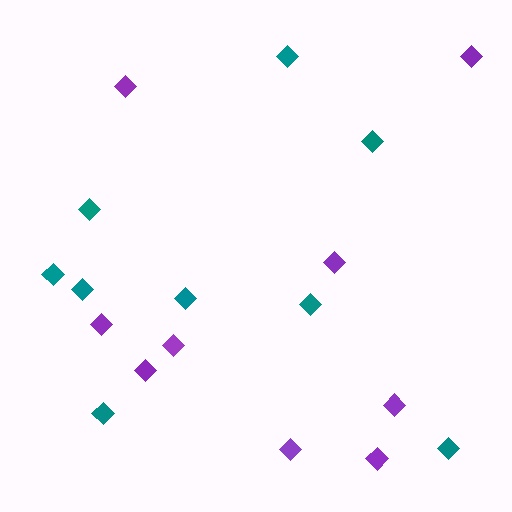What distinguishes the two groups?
There are 2 groups: one group of purple diamonds (9) and one group of teal diamonds (9).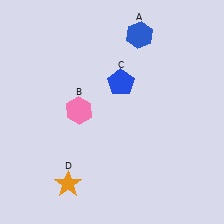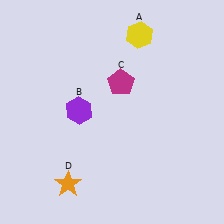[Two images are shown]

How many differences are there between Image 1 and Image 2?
There are 3 differences between the two images.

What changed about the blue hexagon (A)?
In Image 1, A is blue. In Image 2, it changed to yellow.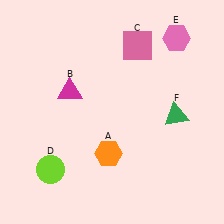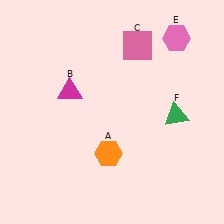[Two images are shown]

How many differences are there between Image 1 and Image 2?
There is 1 difference between the two images.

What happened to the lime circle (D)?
The lime circle (D) was removed in Image 2. It was in the bottom-left area of Image 1.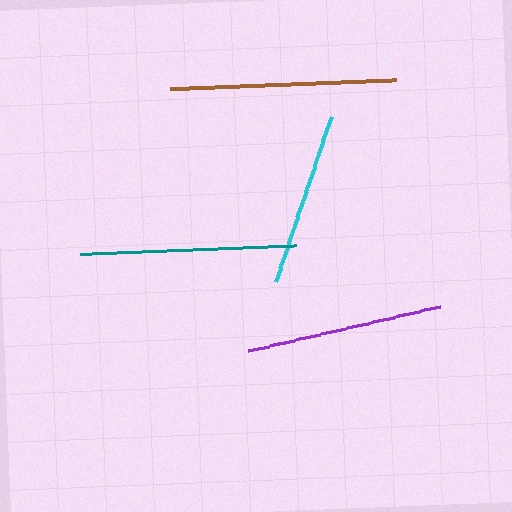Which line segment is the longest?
The brown line is the longest at approximately 226 pixels.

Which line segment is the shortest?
The cyan line is the shortest at approximately 175 pixels.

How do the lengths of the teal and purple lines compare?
The teal and purple lines are approximately the same length.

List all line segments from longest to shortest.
From longest to shortest: brown, teal, purple, cyan.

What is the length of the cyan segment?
The cyan segment is approximately 175 pixels long.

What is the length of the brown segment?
The brown segment is approximately 226 pixels long.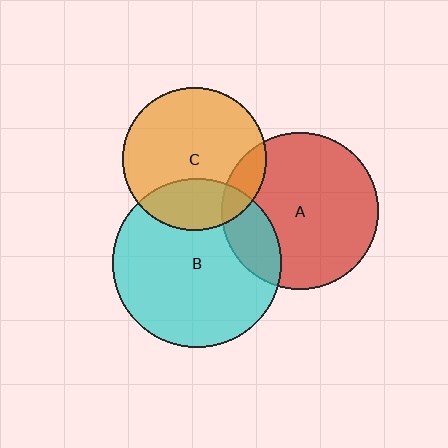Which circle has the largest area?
Circle B (cyan).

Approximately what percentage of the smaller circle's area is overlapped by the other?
Approximately 25%.